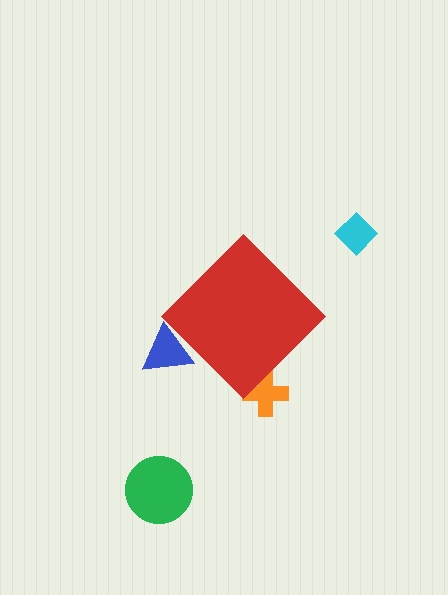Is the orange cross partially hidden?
Yes, the orange cross is partially hidden behind the red diamond.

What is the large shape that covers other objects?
A red diamond.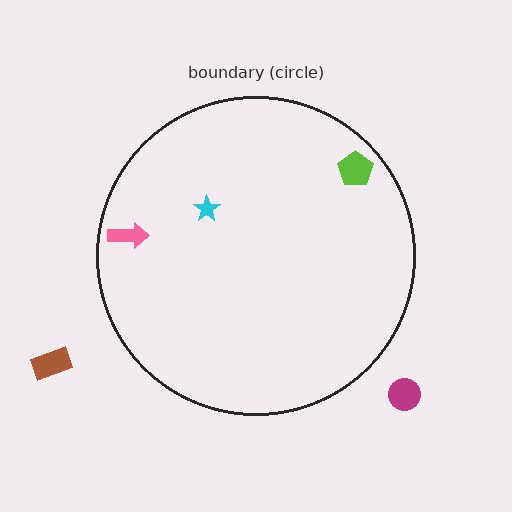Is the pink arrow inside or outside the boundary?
Inside.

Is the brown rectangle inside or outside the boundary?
Outside.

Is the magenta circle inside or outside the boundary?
Outside.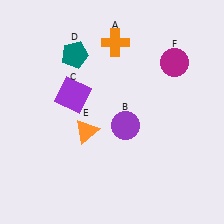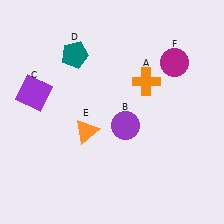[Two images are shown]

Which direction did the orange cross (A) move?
The orange cross (A) moved down.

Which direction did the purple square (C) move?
The purple square (C) moved left.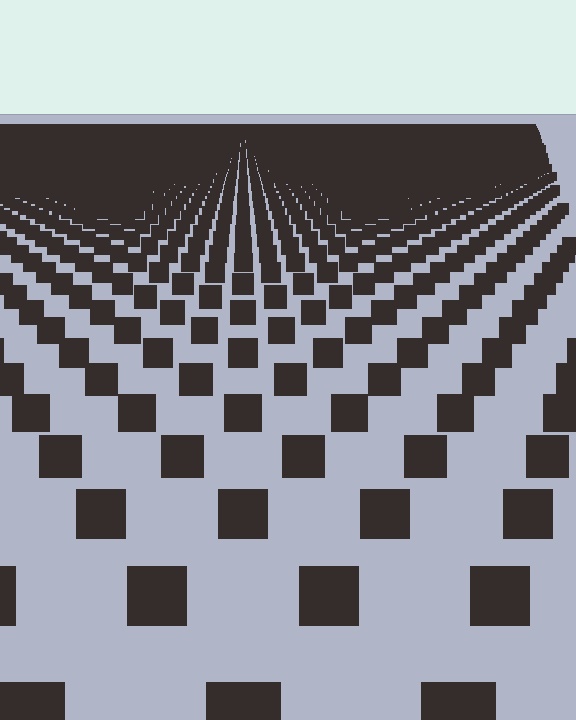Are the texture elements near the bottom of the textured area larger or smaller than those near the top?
Larger. Near the bottom, elements are closer to the viewer and appear at a bigger on-screen size.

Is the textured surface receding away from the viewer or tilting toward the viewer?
The surface is receding away from the viewer. Texture elements get smaller and denser toward the top.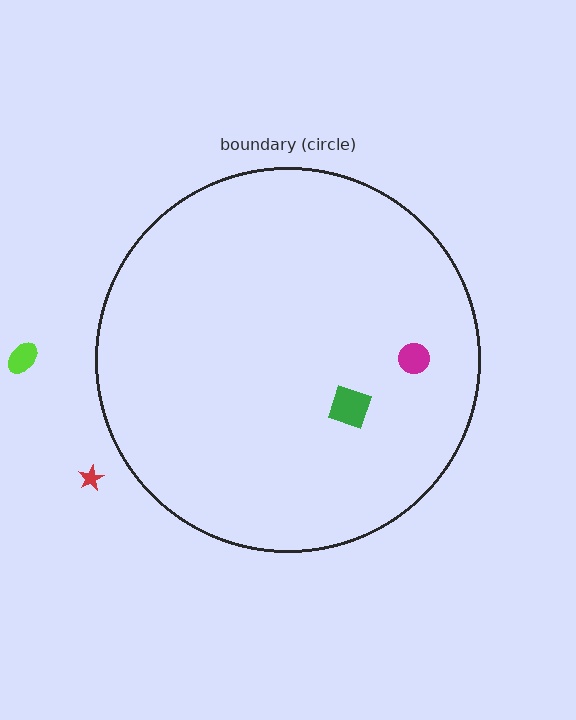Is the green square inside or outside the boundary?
Inside.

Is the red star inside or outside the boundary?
Outside.